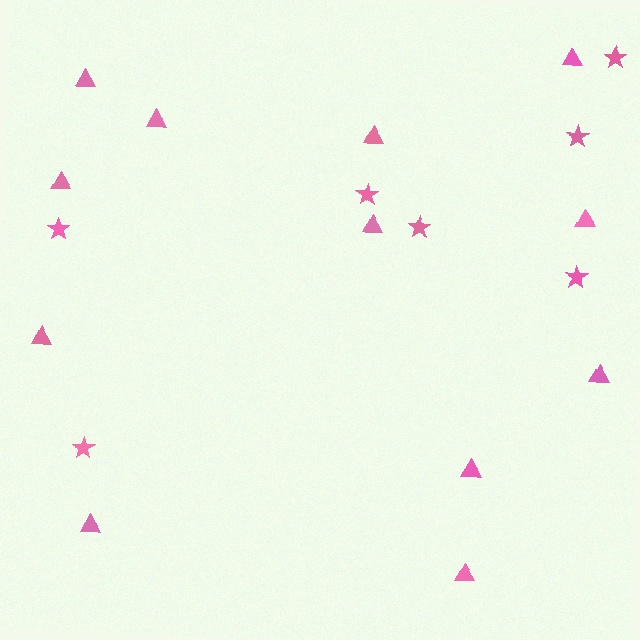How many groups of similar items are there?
There are 2 groups: one group of triangles (12) and one group of stars (7).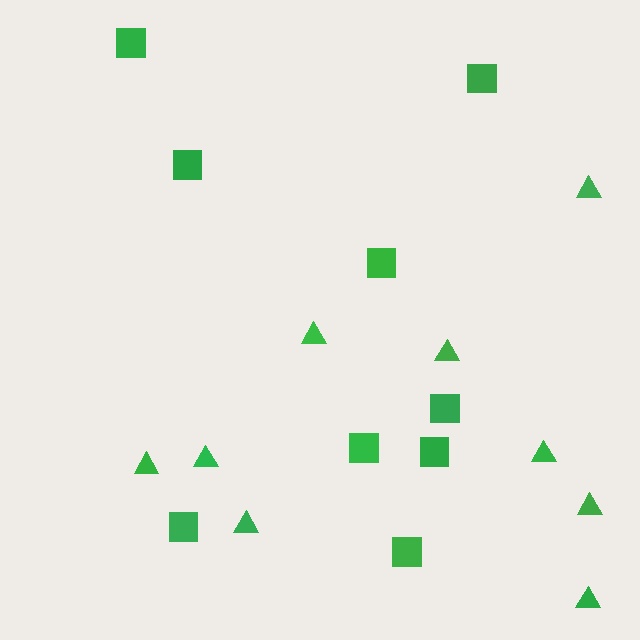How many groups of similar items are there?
There are 2 groups: one group of squares (9) and one group of triangles (9).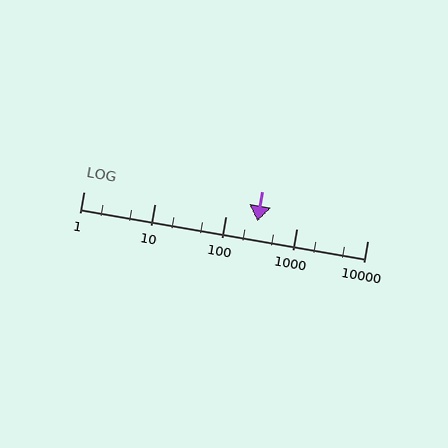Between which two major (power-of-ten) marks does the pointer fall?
The pointer is between 100 and 1000.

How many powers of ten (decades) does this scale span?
The scale spans 4 decades, from 1 to 10000.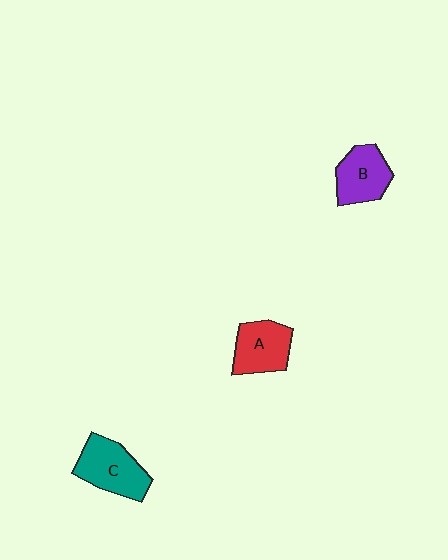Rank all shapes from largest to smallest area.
From largest to smallest: C (teal), A (red), B (purple).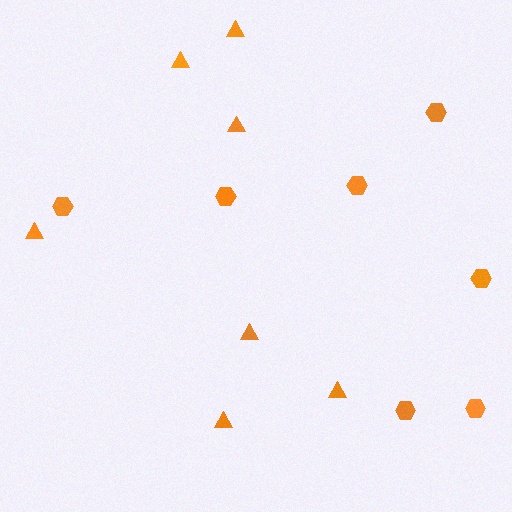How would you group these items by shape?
There are 2 groups: one group of hexagons (7) and one group of triangles (7).